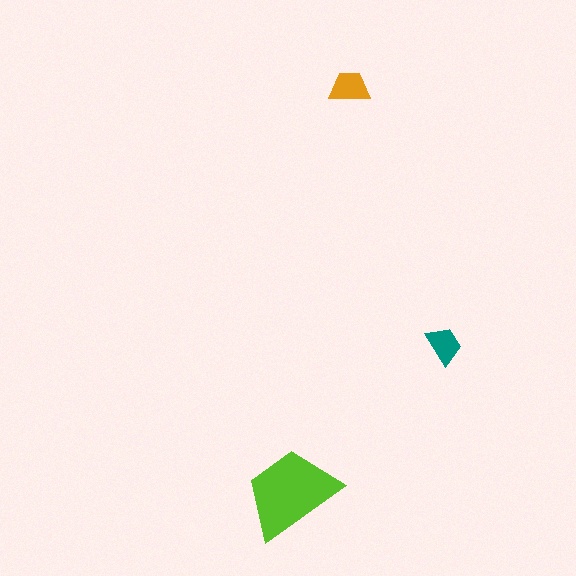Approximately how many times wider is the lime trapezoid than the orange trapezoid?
About 2.5 times wider.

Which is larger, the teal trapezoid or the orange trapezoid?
The orange one.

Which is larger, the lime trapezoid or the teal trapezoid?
The lime one.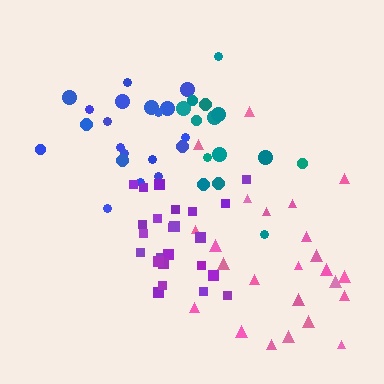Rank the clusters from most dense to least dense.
blue, purple, teal, pink.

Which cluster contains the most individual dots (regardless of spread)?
Purple (25).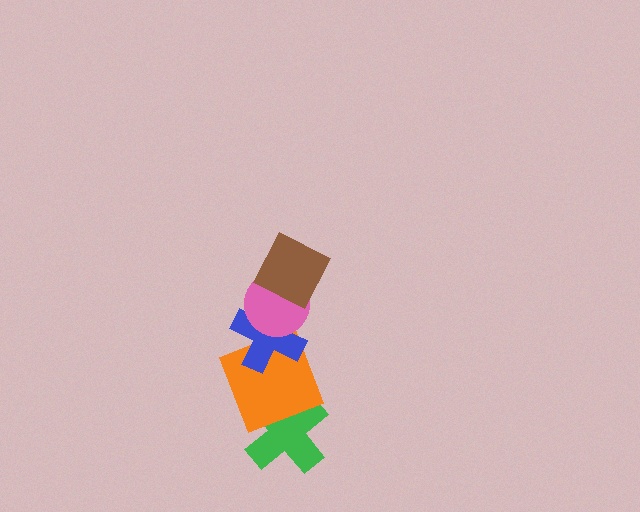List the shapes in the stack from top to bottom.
From top to bottom: the brown square, the pink circle, the blue cross, the orange square, the green cross.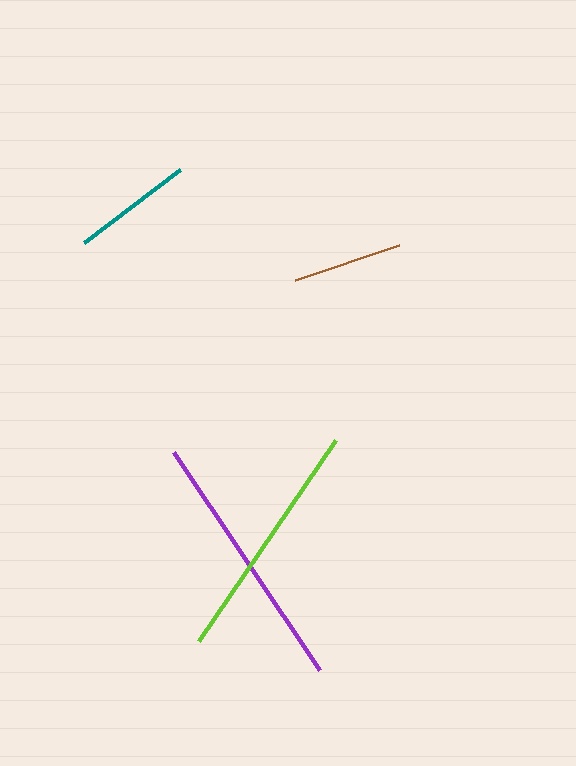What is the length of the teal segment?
The teal segment is approximately 120 pixels long.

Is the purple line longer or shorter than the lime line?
The purple line is longer than the lime line.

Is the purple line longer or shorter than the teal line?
The purple line is longer than the teal line.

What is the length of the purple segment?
The purple segment is approximately 262 pixels long.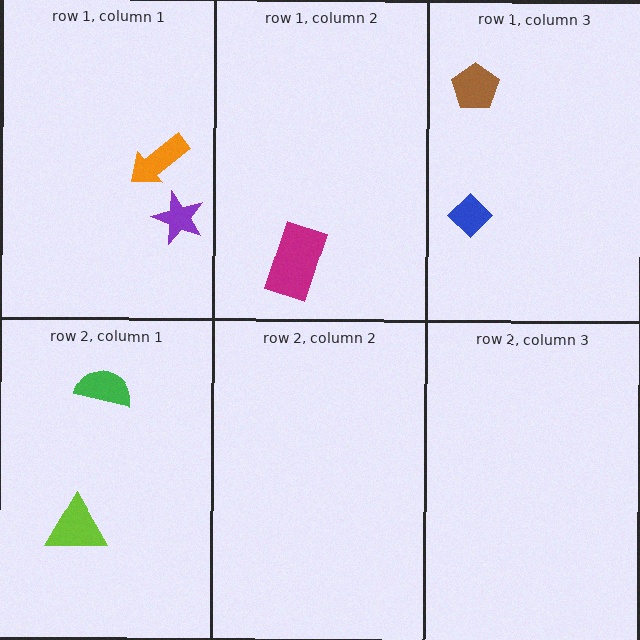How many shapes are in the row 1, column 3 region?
2.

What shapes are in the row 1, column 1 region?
The orange arrow, the purple star.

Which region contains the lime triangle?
The row 2, column 1 region.